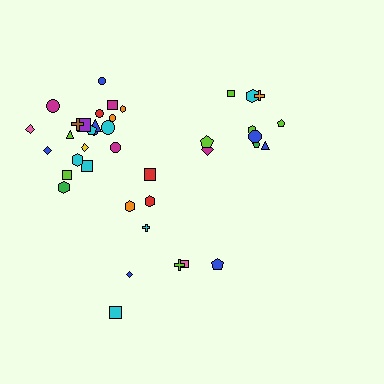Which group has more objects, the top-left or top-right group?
The top-left group.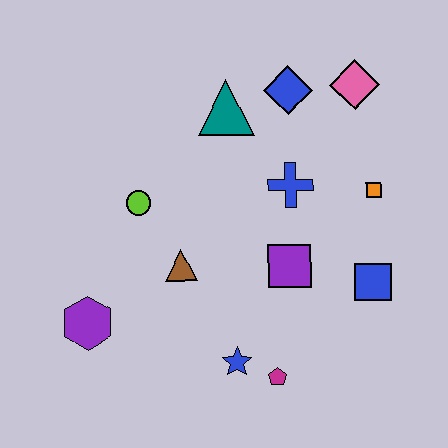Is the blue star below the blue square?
Yes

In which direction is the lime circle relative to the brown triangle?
The lime circle is above the brown triangle.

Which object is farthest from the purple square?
The purple hexagon is farthest from the purple square.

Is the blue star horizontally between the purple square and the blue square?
No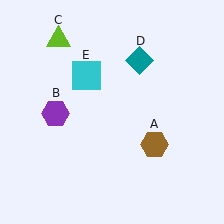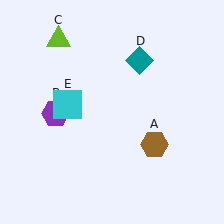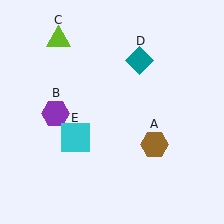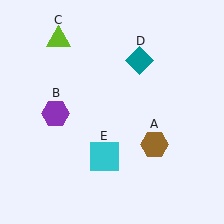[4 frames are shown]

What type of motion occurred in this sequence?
The cyan square (object E) rotated counterclockwise around the center of the scene.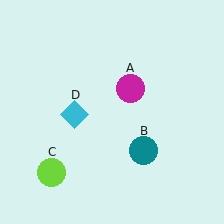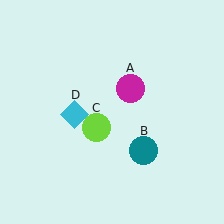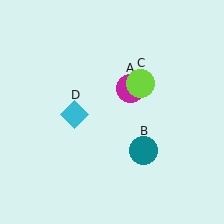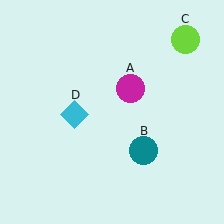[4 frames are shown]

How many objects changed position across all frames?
1 object changed position: lime circle (object C).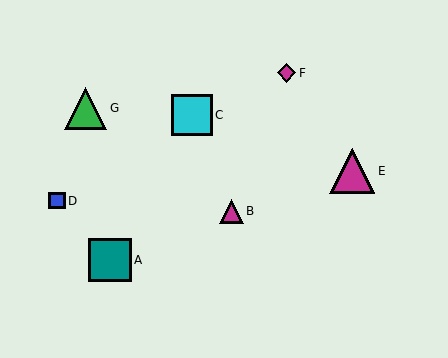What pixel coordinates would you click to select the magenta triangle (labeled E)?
Click at (352, 171) to select the magenta triangle E.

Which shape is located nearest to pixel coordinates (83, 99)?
The green triangle (labeled G) at (86, 108) is nearest to that location.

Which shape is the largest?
The magenta triangle (labeled E) is the largest.